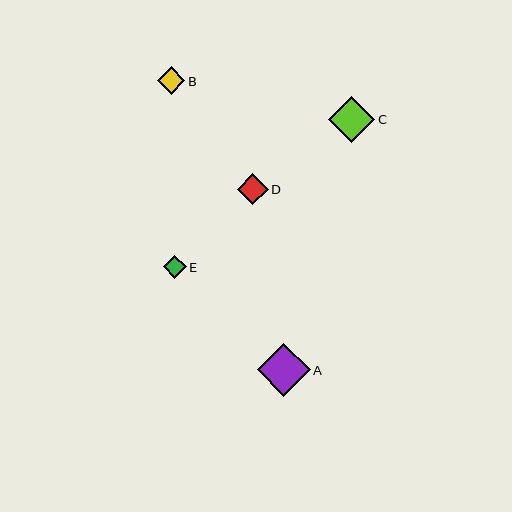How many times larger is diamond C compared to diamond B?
Diamond C is approximately 1.7 times the size of diamond B.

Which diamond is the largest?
Diamond A is the largest with a size of approximately 53 pixels.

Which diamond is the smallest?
Diamond E is the smallest with a size of approximately 23 pixels.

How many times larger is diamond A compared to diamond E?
Diamond A is approximately 2.3 times the size of diamond E.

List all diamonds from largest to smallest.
From largest to smallest: A, C, D, B, E.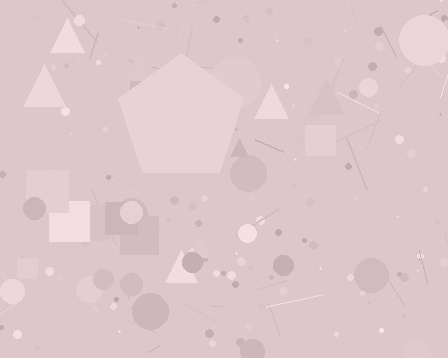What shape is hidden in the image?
A pentagon is hidden in the image.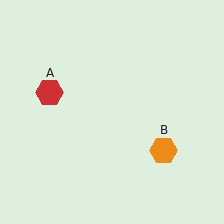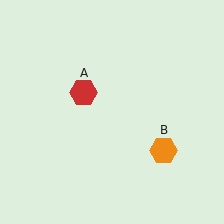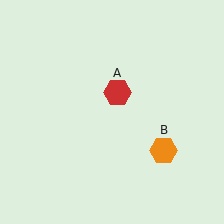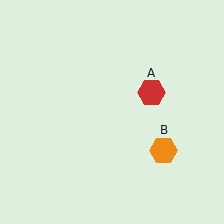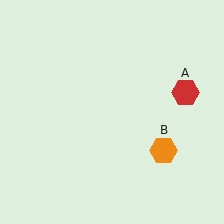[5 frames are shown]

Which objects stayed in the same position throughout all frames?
Orange hexagon (object B) remained stationary.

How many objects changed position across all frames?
1 object changed position: red hexagon (object A).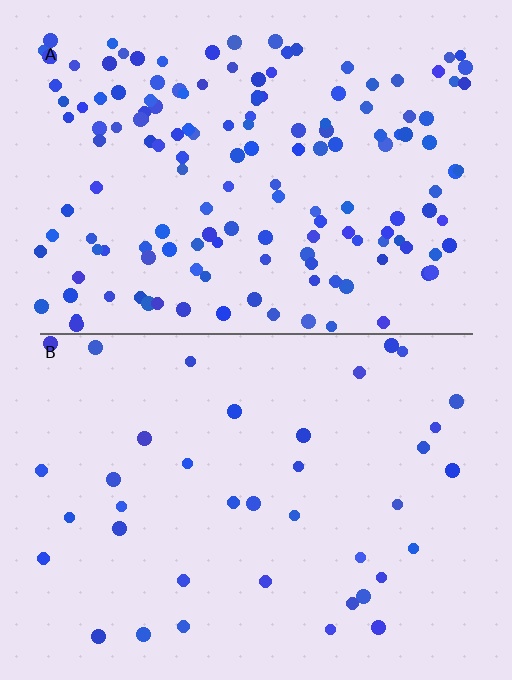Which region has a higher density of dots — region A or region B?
A (the top).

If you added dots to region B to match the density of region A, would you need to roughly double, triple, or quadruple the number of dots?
Approximately quadruple.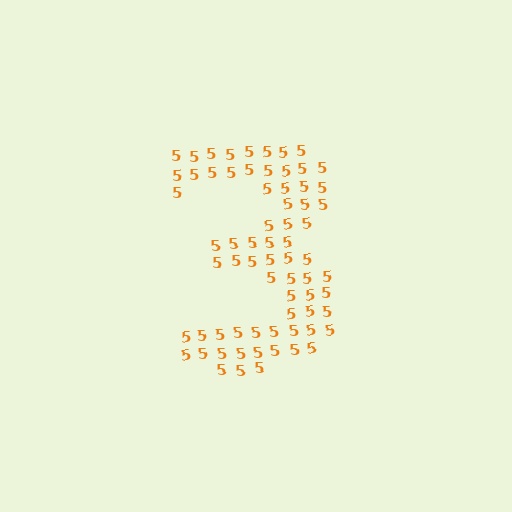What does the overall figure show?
The overall figure shows the digit 3.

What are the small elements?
The small elements are digit 5's.